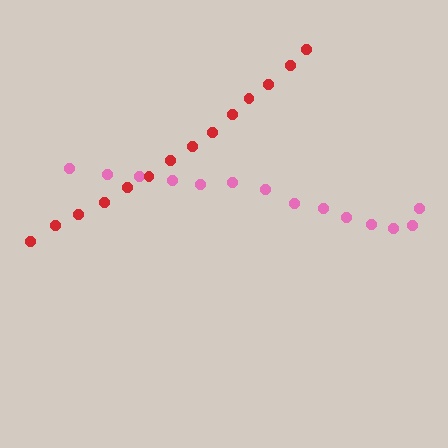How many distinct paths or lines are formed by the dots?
There are 2 distinct paths.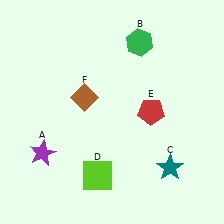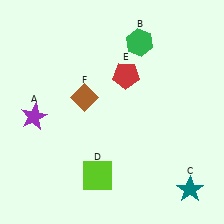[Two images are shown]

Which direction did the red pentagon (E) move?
The red pentagon (E) moved up.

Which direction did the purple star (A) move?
The purple star (A) moved up.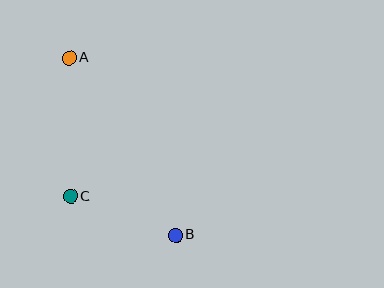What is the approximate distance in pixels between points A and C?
The distance between A and C is approximately 138 pixels.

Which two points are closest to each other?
Points B and C are closest to each other.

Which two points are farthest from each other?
Points A and B are farthest from each other.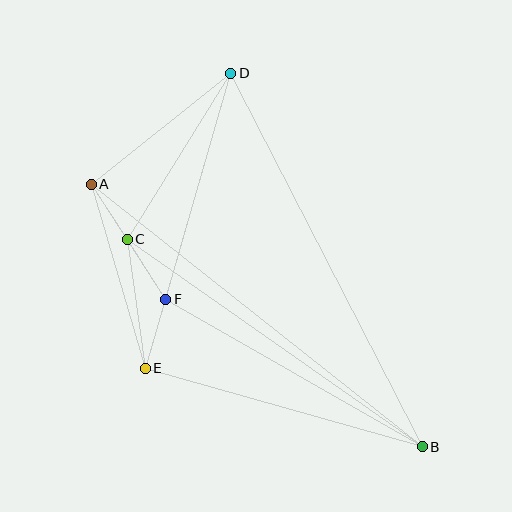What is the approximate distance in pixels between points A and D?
The distance between A and D is approximately 178 pixels.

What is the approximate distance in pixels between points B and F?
The distance between B and F is approximately 296 pixels.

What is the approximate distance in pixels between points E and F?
The distance between E and F is approximately 72 pixels.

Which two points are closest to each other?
Points A and C are closest to each other.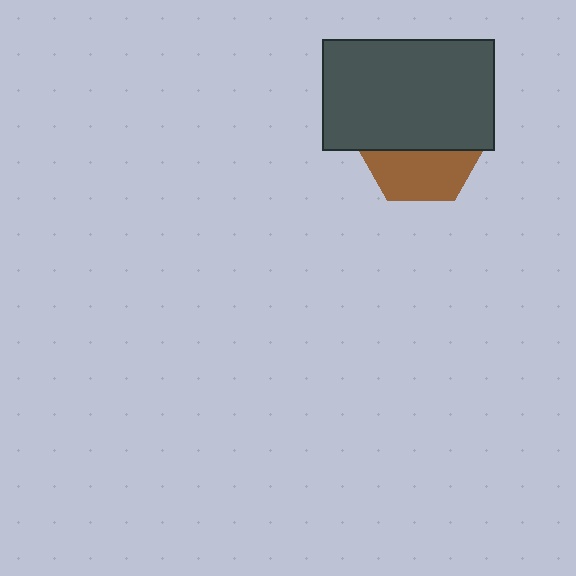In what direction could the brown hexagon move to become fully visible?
The brown hexagon could move down. That would shift it out from behind the dark gray rectangle entirely.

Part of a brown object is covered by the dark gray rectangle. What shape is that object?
It is a hexagon.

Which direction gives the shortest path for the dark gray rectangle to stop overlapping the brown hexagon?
Moving up gives the shortest separation.